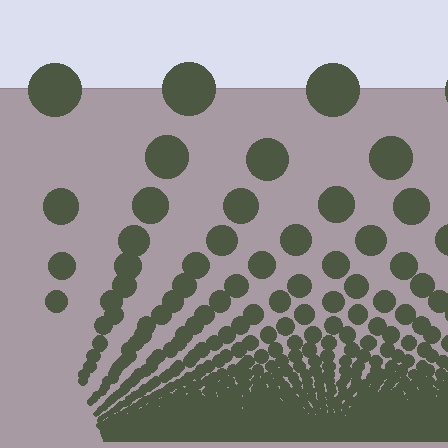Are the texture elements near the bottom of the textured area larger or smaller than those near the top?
Smaller. The gradient is inverted — elements near the bottom are smaller and denser.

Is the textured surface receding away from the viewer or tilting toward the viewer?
The surface appears to tilt toward the viewer. Texture elements get larger and sparser toward the top.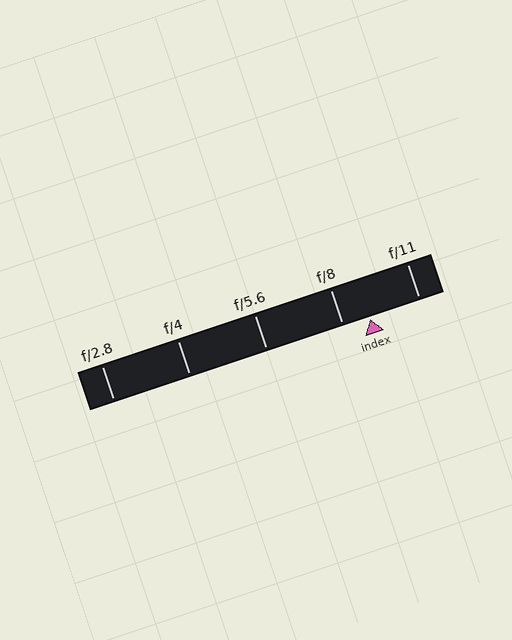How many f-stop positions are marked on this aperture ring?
There are 5 f-stop positions marked.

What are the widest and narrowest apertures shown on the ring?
The widest aperture shown is f/2.8 and the narrowest is f/11.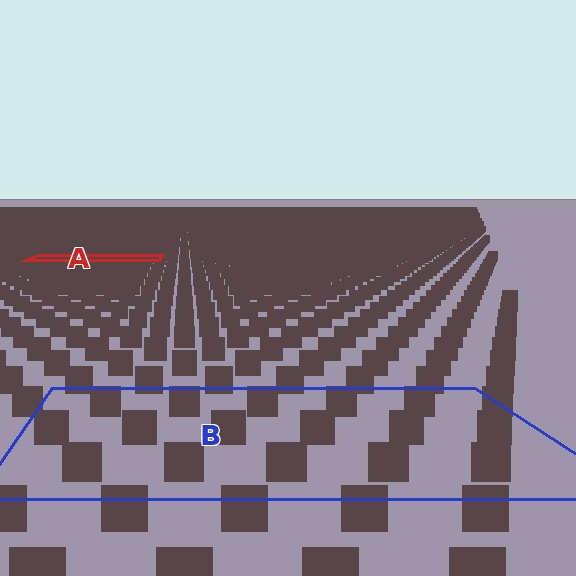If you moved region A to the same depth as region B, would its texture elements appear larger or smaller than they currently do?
They would appear larger. At a closer depth, the same texture elements are projected at a bigger on-screen size.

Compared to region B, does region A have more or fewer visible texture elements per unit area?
Region A has more texture elements per unit area — they are packed more densely because it is farther away.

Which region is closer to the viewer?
Region B is closer. The texture elements there are larger and more spread out.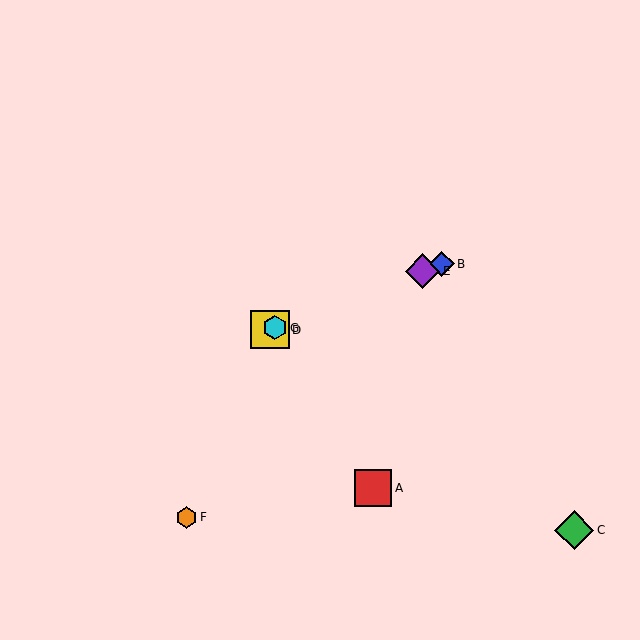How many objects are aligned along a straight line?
4 objects (B, D, E, G) are aligned along a straight line.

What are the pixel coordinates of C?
Object C is at (574, 530).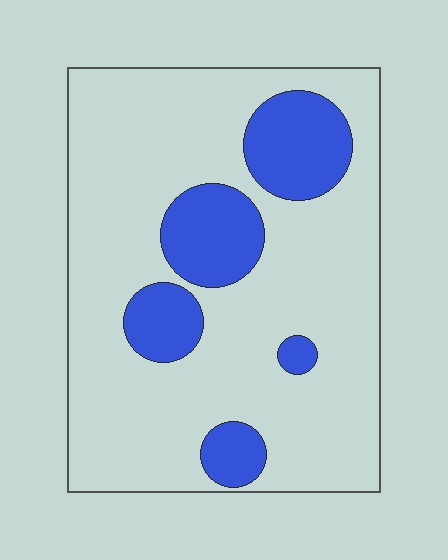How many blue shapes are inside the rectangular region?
5.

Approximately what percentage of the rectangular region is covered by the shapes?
Approximately 20%.